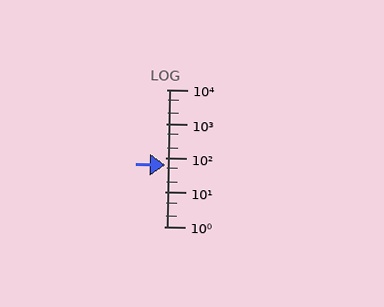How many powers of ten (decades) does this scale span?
The scale spans 4 decades, from 1 to 10000.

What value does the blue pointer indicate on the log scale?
The pointer indicates approximately 63.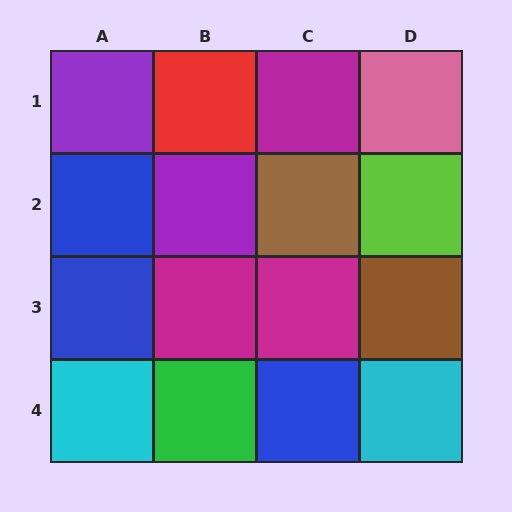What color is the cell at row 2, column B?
Purple.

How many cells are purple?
2 cells are purple.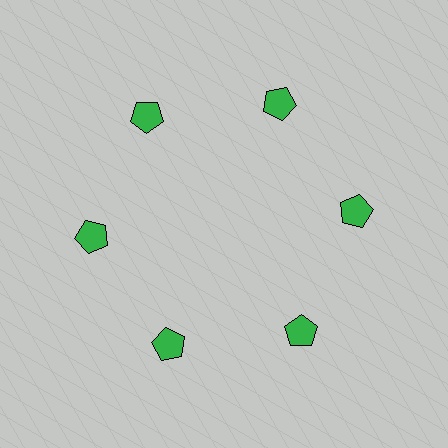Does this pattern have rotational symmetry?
Yes, this pattern has 6-fold rotational symmetry. It looks the same after rotating 60 degrees around the center.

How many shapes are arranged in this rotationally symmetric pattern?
There are 6 shapes, arranged in 6 groups of 1.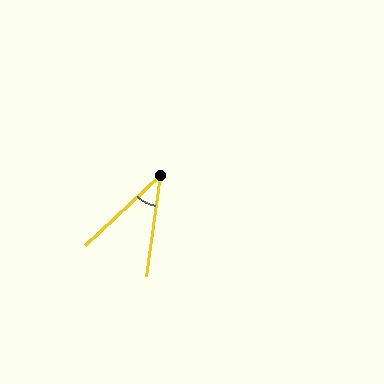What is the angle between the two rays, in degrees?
Approximately 39 degrees.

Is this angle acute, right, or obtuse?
It is acute.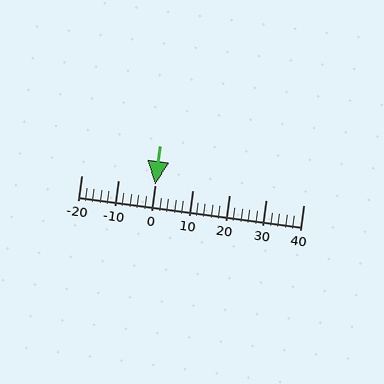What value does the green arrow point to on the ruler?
The green arrow points to approximately 0.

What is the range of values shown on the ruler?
The ruler shows values from -20 to 40.